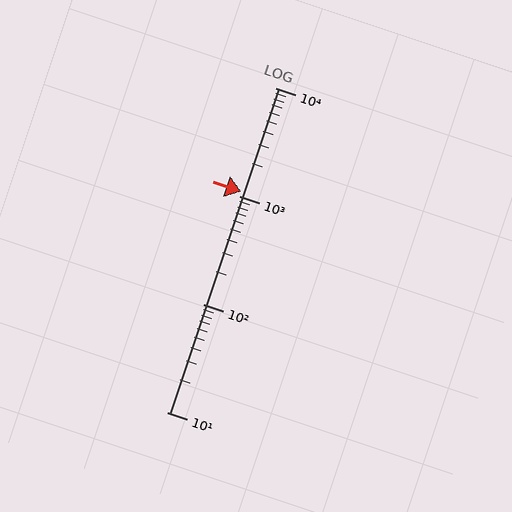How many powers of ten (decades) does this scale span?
The scale spans 3 decades, from 10 to 10000.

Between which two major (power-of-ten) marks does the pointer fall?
The pointer is between 1000 and 10000.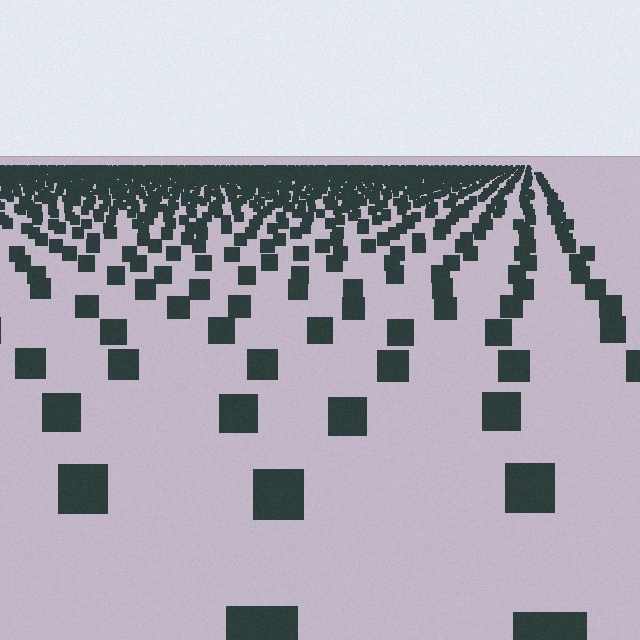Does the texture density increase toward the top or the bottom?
Density increases toward the top.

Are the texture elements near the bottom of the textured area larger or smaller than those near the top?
Larger. Near the bottom, elements are closer to the viewer and appear at a bigger on-screen size.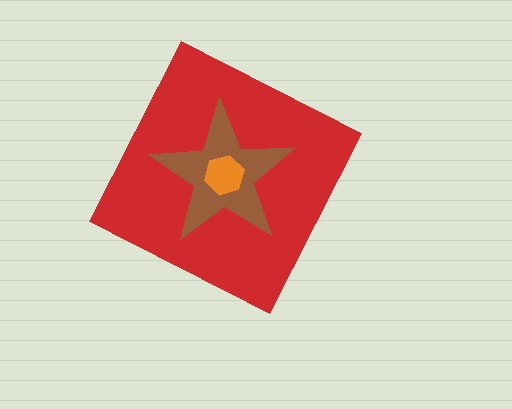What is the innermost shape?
The orange hexagon.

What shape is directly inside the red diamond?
The brown star.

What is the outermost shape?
The red diamond.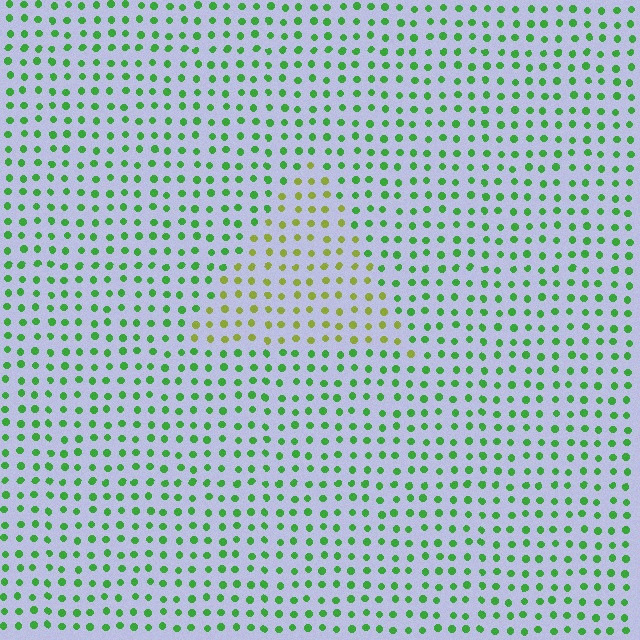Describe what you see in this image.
The image is filled with small green elements in a uniform arrangement. A triangle-shaped region is visible where the elements are tinted to a slightly different hue, forming a subtle color boundary.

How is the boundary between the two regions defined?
The boundary is defined purely by a slight shift in hue (about 45 degrees). Spacing, size, and orientation are identical on both sides.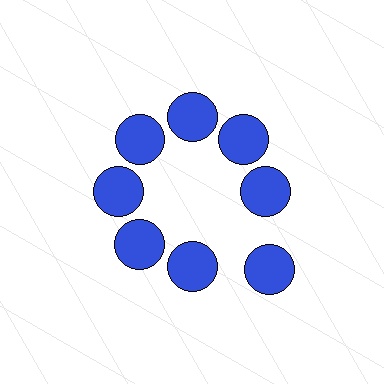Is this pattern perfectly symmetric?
No. The 8 blue circles are arranged in a ring, but one element near the 4 o'clock position is pushed outward from the center, breaking the 8-fold rotational symmetry.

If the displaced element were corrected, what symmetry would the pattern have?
It would have 8-fold rotational symmetry — the pattern would map onto itself every 45 degrees.